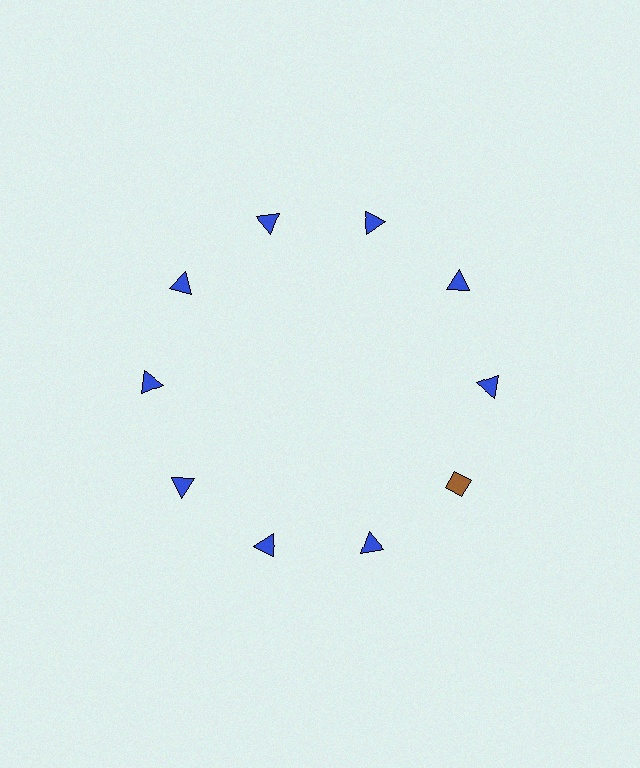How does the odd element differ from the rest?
It differs in both color (brown instead of blue) and shape (diamond instead of triangle).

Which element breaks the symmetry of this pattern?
The brown diamond at roughly the 4 o'clock position breaks the symmetry. All other shapes are blue triangles.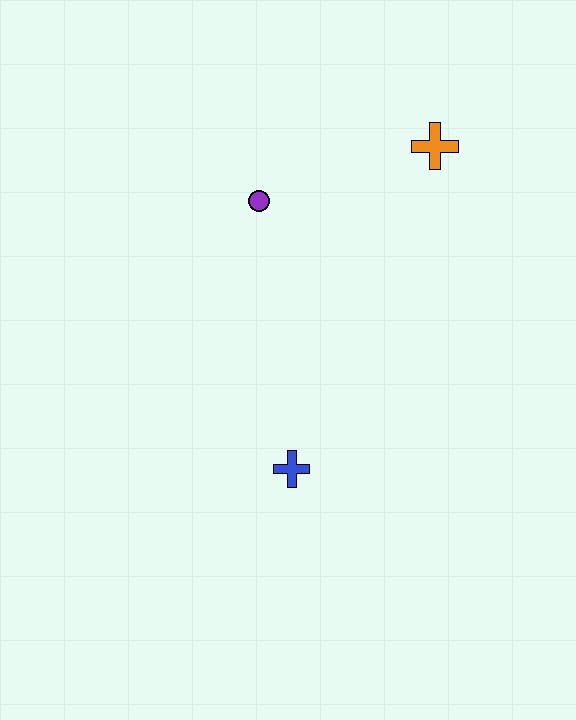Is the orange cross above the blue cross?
Yes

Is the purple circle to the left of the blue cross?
Yes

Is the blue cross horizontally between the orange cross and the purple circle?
Yes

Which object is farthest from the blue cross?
The orange cross is farthest from the blue cross.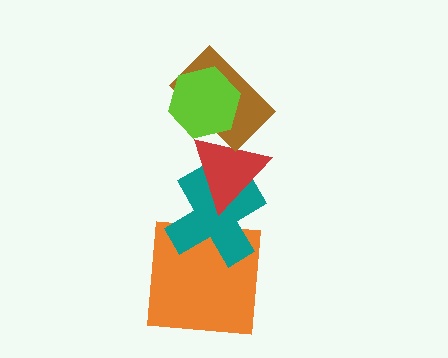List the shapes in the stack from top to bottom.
From top to bottom: the lime hexagon, the brown rectangle, the red triangle, the teal cross, the orange square.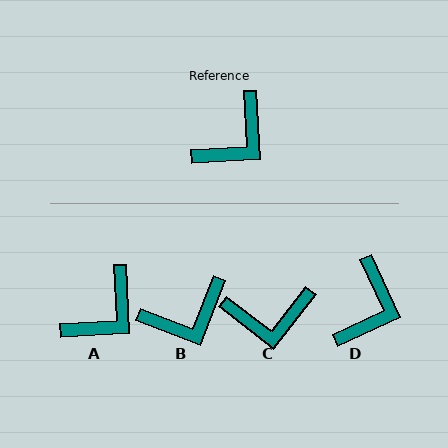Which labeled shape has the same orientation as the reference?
A.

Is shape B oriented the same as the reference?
No, it is off by about 24 degrees.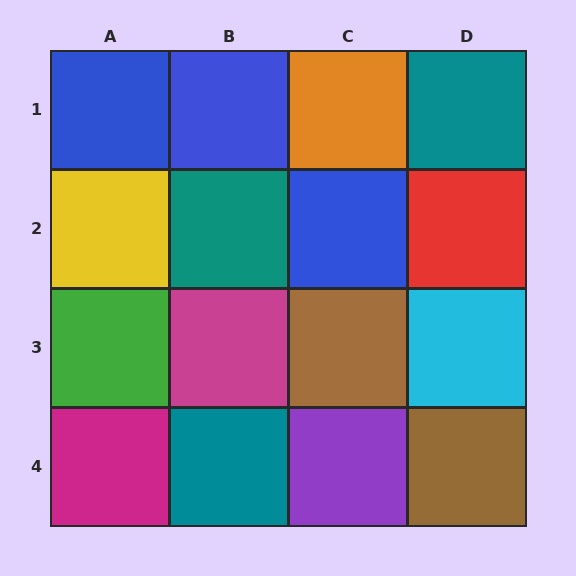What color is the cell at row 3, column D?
Cyan.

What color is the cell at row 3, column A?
Green.